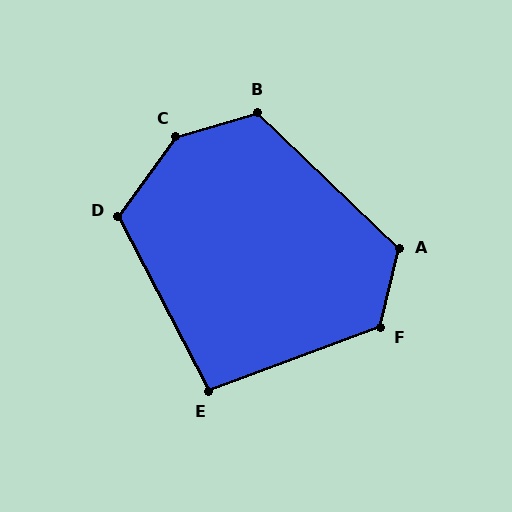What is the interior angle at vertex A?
Approximately 120 degrees (obtuse).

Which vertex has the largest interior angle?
C, at approximately 143 degrees.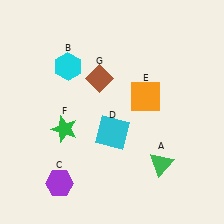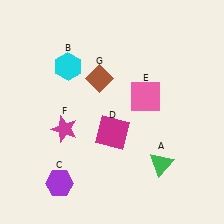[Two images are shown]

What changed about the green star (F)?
In Image 1, F is green. In Image 2, it changed to magenta.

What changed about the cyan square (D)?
In Image 1, D is cyan. In Image 2, it changed to magenta.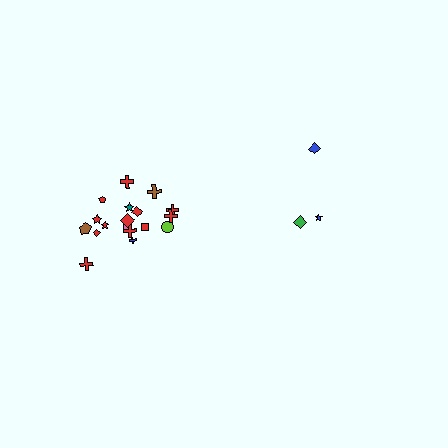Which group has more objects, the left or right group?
The left group.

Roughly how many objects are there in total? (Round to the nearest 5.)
Roughly 20 objects in total.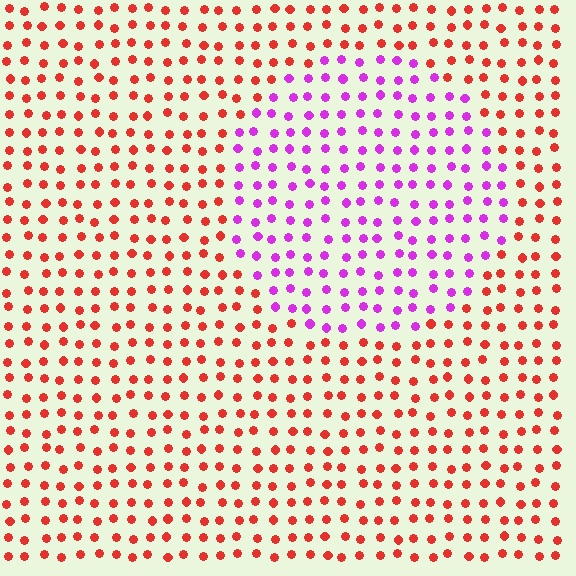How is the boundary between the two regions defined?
The boundary is defined purely by a slight shift in hue (about 66 degrees). Spacing, size, and orientation are identical on both sides.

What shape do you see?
I see a circle.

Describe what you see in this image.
The image is filled with small red elements in a uniform arrangement. A circle-shaped region is visible where the elements are tinted to a slightly different hue, forming a subtle color boundary.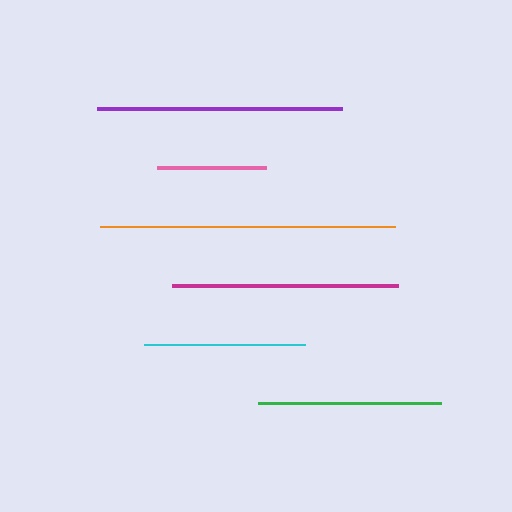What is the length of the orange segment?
The orange segment is approximately 296 pixels long.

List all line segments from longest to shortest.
From longest to shortest: orange, purple, magenta, green, cyan, pink.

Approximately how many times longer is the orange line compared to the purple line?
The orange line is approximately 1.2 times the length of the purple line.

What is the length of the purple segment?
The purple segment is approximately 245 pixels long.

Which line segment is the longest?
The orange line is the longest at approximately 296 pixels.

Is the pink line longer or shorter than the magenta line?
The magenta line is longer than the pink line.